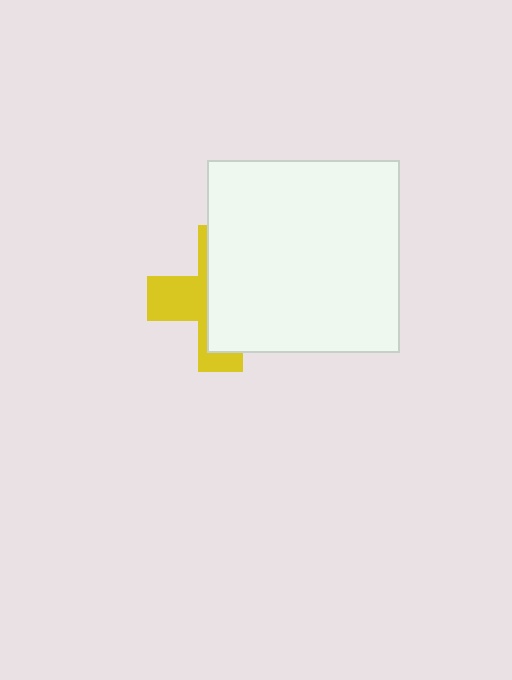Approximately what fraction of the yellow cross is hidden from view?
Roughly 61% of the yellow cross is hidden behind the white square.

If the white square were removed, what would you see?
You would see the complete yellow cross.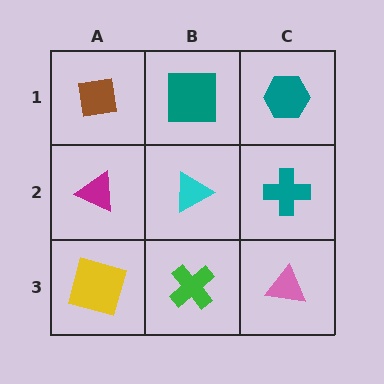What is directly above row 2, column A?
A brown square.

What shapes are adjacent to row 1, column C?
A teal cross (row 2, column C), a teal square (row 1, column B).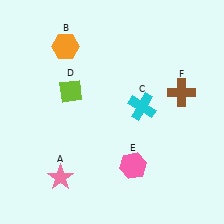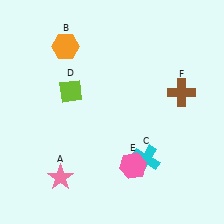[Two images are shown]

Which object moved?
The cyan cross (C) moved down.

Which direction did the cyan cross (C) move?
The cyan cross (C) moved down.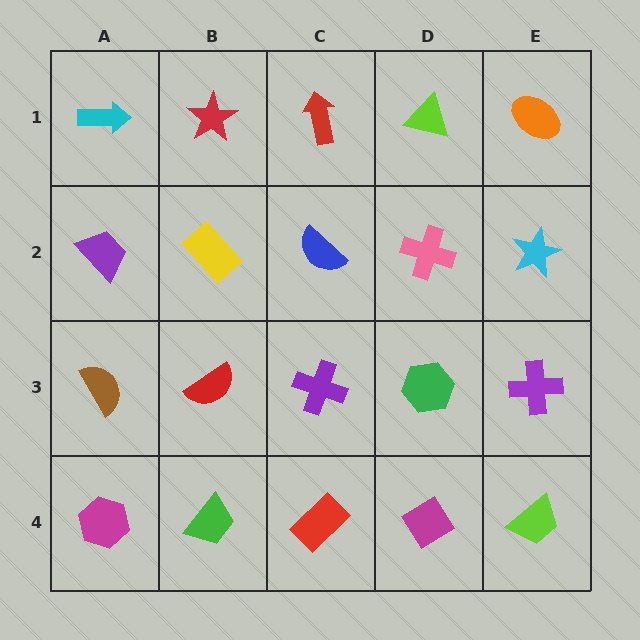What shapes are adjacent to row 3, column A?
A purple trapezoid (row 2, column A), a magenta hexagon (row 4, column A), a red semicircle (row 3, column B).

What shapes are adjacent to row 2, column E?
An orange ellipse (row 1, column E), a purple cross (row 3, column E), a pink cross (row 2, column D).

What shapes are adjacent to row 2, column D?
A lime triangle (row 1, column D), a green hexagon (row 3, column D), a blue semicircle (row 2, column C), a cyan star (row 2, column E).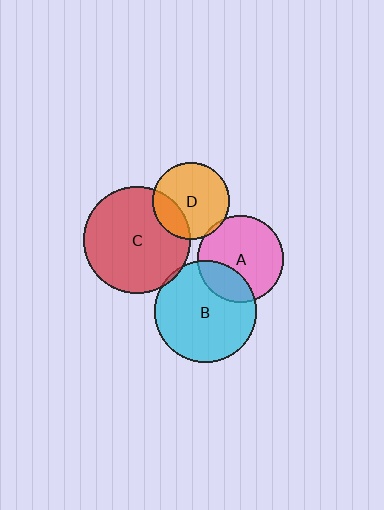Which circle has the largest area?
Circle C (red).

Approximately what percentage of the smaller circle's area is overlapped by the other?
Approximately 20%.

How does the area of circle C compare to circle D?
Approximately 1.9 times.